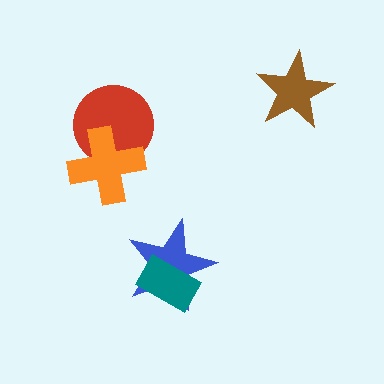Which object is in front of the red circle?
The orange cross is in front of the red circle.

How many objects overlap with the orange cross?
1 object overlaps with the orange cross.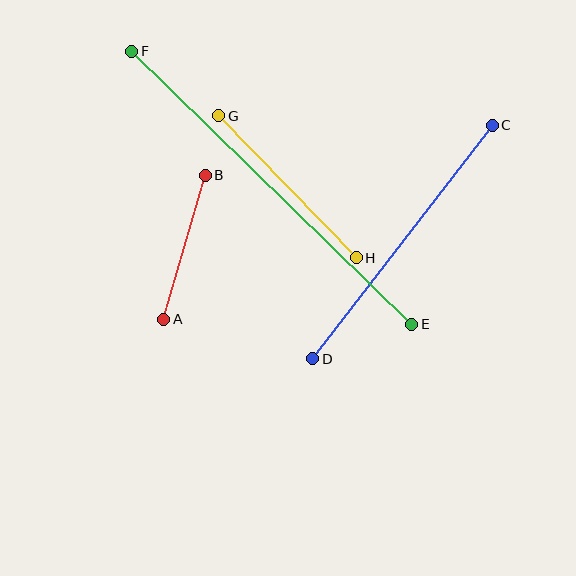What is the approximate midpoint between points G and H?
The midpoint is at approximately (288, 187) pixels.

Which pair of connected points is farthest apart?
Points E and F are farthest apart.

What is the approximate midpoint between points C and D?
The midpoint is at approximately (403, 242) pixels.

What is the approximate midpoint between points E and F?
The midpoint is at approximately (272, 188) pixels.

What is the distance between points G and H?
The distance is approximately 197 pixels.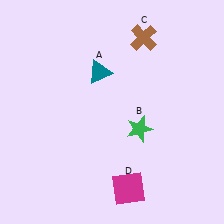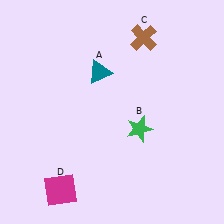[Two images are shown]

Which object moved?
The magenta square (D) moved left.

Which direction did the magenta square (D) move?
The magenta square (D) moved left.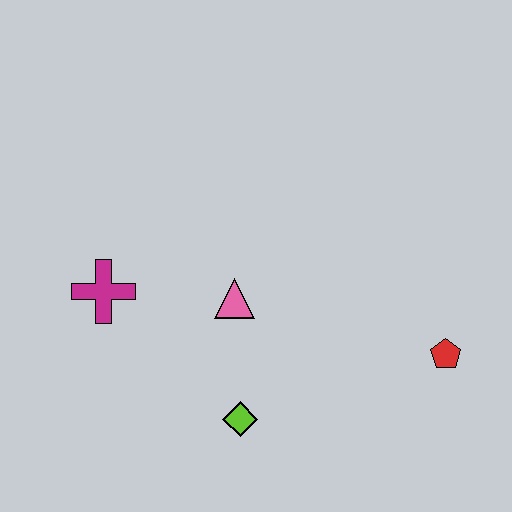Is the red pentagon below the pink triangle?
Yes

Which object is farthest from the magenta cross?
The red pentagon is farthest from the magenta cross.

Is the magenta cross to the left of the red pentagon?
Yes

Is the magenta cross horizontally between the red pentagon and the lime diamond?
No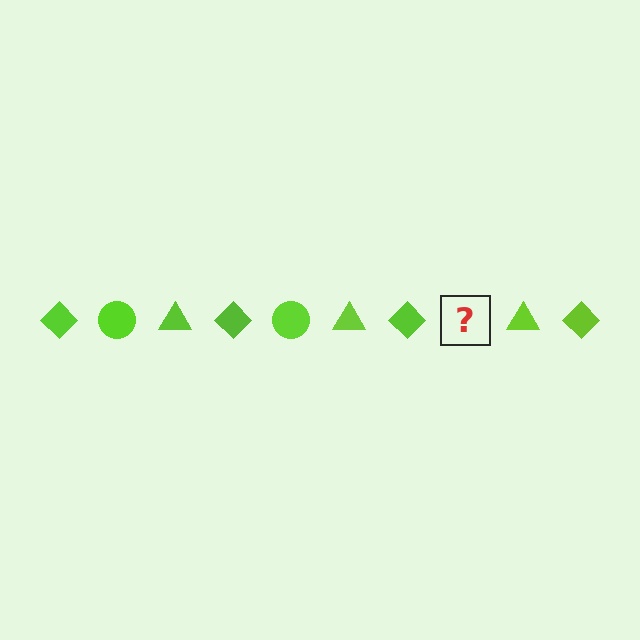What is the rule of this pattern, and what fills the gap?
The rule is that the pattern cycles through diamond, circle, triangle shapes in lime. The gap should be filled with a lime circle.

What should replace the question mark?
The question mark should be replaced with a lime circle.